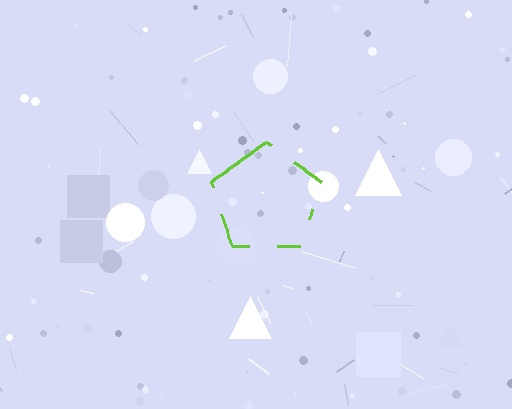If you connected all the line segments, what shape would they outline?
They would outline a pentagon.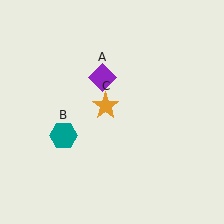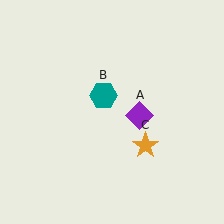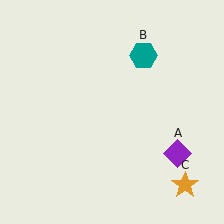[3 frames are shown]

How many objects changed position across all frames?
3 objects changed position: purple diamond (object A), teal hexagon (object B), orange star (object C).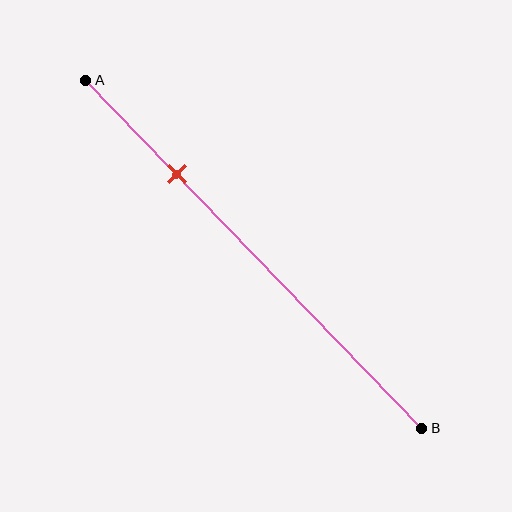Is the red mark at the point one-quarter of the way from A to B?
Yes, the mark is approximately at the one-quarter point.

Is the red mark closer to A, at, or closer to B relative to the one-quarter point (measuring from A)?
The red mark is approximately at the one-quarter point of segment AB.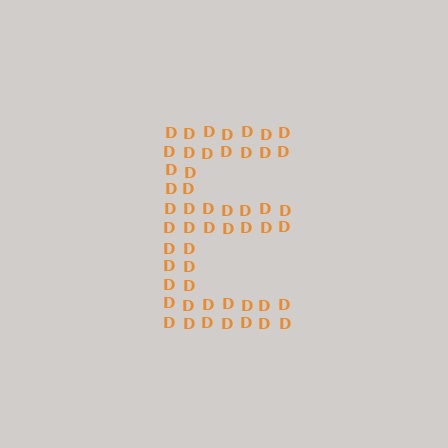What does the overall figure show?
The overall figure shows the letter E.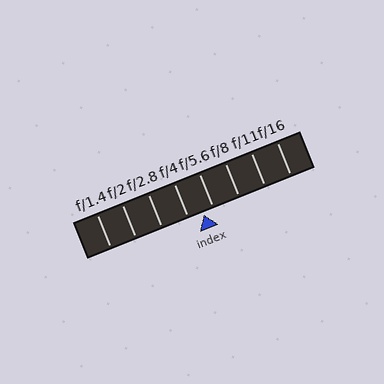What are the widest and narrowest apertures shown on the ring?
The widest aperture shown is f/1.4 and the narrowest is f/16.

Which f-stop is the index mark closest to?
The index mark is closest to f/5.6.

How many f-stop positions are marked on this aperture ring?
There are 8 f-stop positions marked.